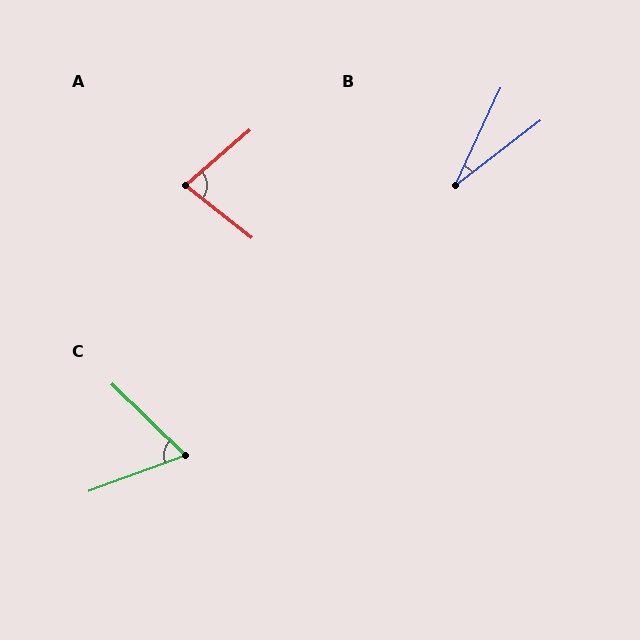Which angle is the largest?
A, at approximately 79 degrees.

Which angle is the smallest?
B, at approximately 27 degrees.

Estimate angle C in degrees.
Approximately 65 degrees.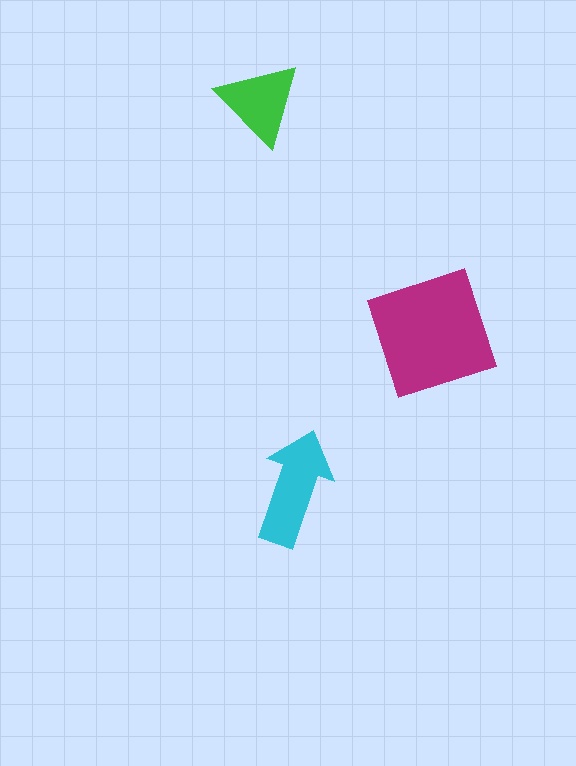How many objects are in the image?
There are 3 objects in the image.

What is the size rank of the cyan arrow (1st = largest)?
2nd.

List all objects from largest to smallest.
The magenta square, the cyan arrow, the green triangle.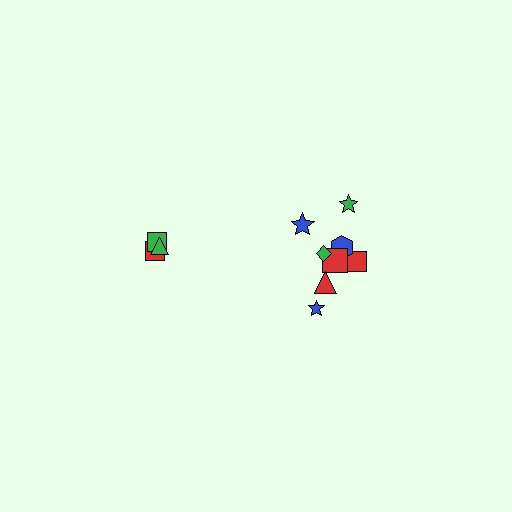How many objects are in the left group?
There are 3 objects.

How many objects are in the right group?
There are 8 objects.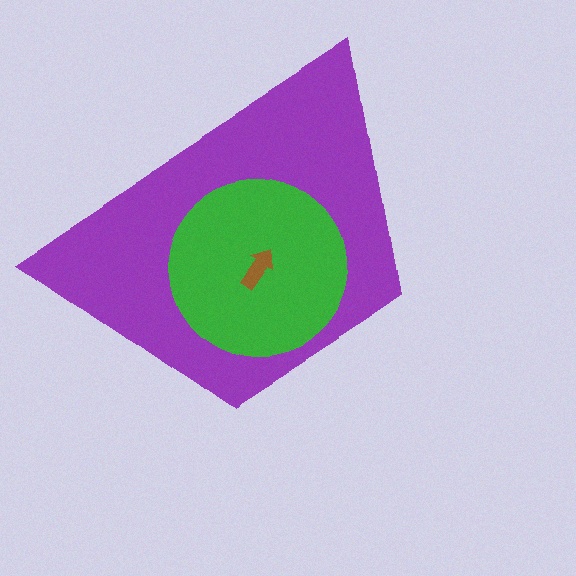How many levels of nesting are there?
3.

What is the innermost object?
The brown arrow.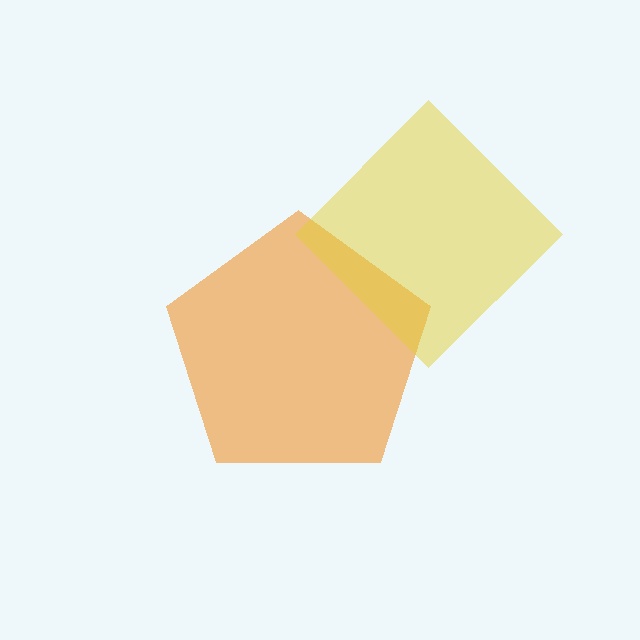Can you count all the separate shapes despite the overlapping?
Yes, there are 2 separate shapes.